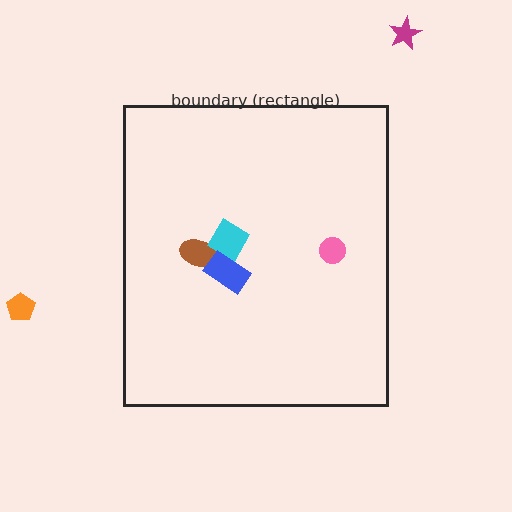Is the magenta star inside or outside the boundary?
Outside.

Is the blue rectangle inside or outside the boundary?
Inside.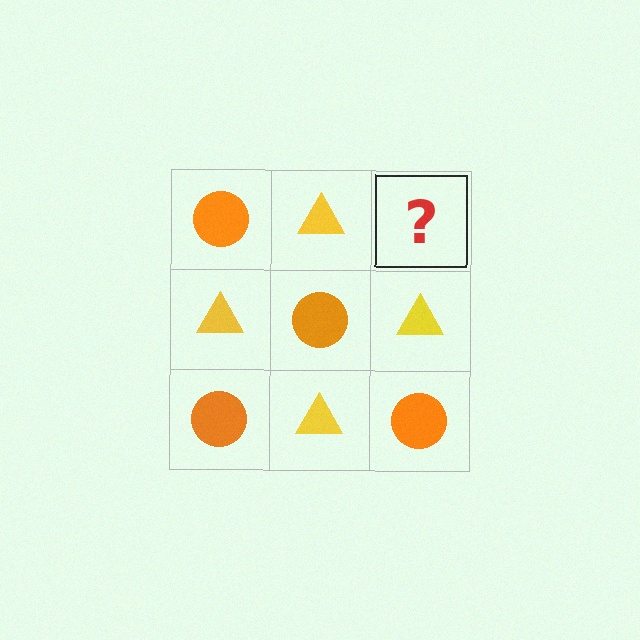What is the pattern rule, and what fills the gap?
The rule is that it alternates orange circle and yellow triangle in a checkerboard pattern. The gap should be filled with an orange circle.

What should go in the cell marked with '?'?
The missing cell should contain an orange circle.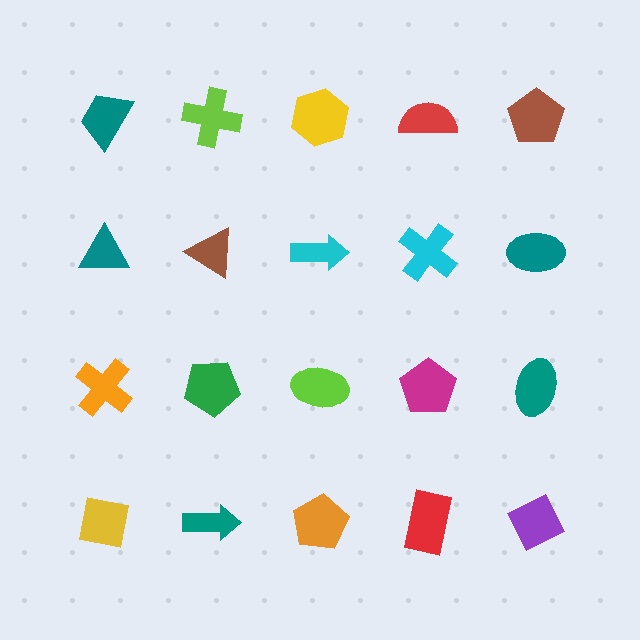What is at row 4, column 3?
An orange pentagon.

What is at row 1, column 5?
A brown pentagon.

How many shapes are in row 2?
5 shapes.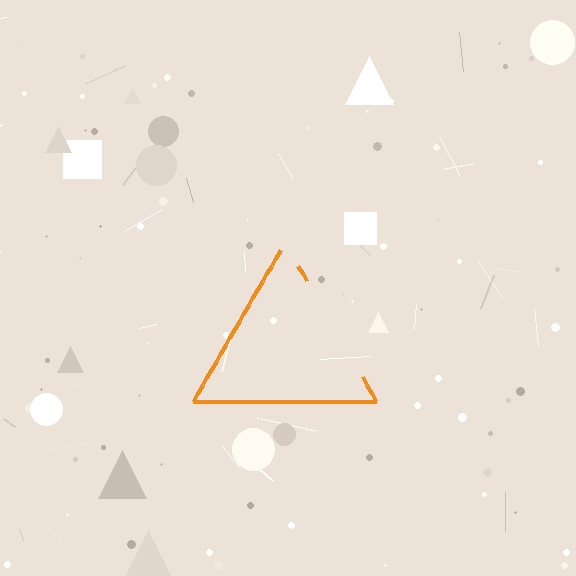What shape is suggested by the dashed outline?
The dashed outline suggests a triangle.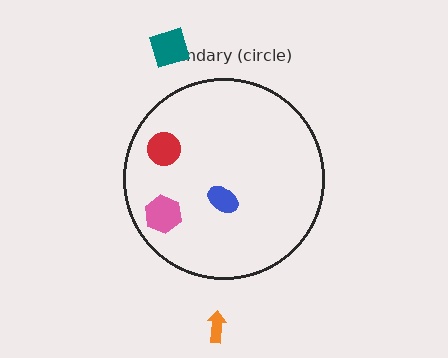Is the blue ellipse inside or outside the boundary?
Inside.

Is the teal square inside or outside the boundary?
Outside.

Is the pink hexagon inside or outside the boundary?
Inside.